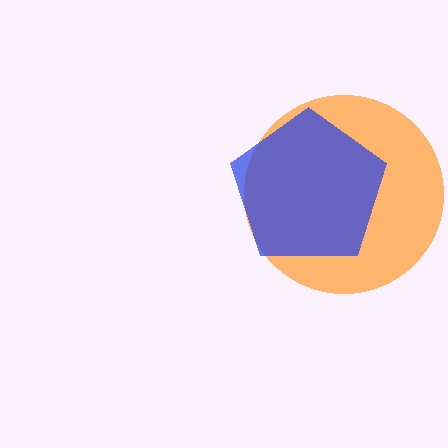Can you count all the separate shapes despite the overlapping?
Yes, there are 2 separate shapes.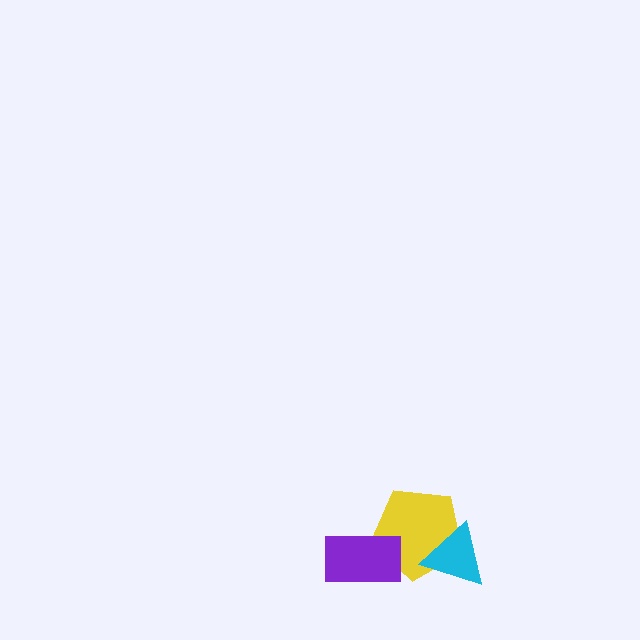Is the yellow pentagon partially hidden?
Yes, it is partially covered by another shape.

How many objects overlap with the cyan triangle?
1 object overlaps with the cyan triangle.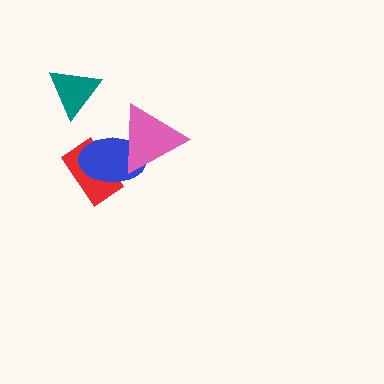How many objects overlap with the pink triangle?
1 object overlaps with the pink triangle.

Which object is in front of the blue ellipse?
The pink triangle is in front of the blue ellipse.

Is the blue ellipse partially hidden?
Yes, it is partially covered by another shape.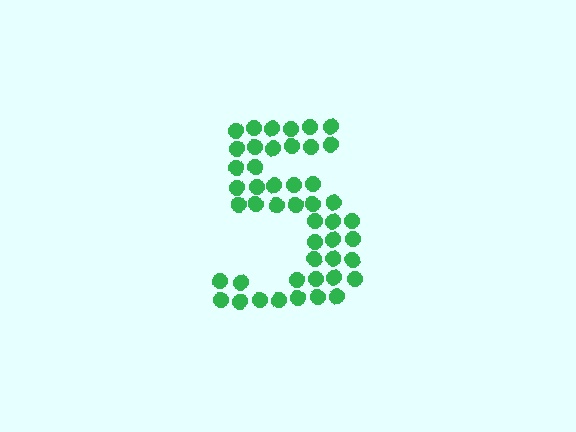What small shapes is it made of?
It is made of small circles.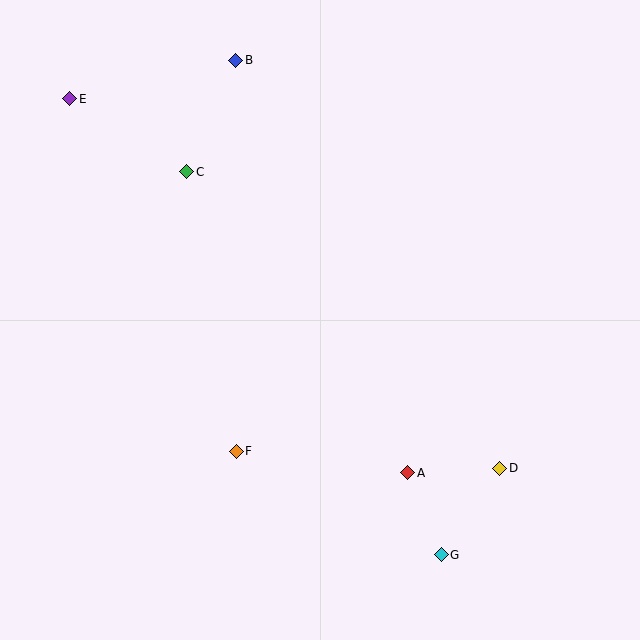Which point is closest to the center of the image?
Point F at (236, 451) is closest to the center.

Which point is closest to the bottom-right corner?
Point G is closest to the bottom-right corner.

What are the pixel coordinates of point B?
Point B is at (236, 60).